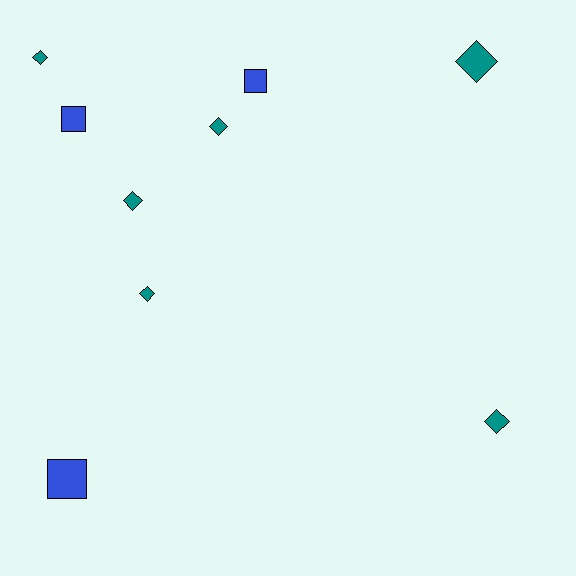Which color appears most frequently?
Teal, with 6 objects.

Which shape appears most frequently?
Diamond, with 6 objects.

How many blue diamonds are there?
There are no blue diamonds.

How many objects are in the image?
There are 9 objects.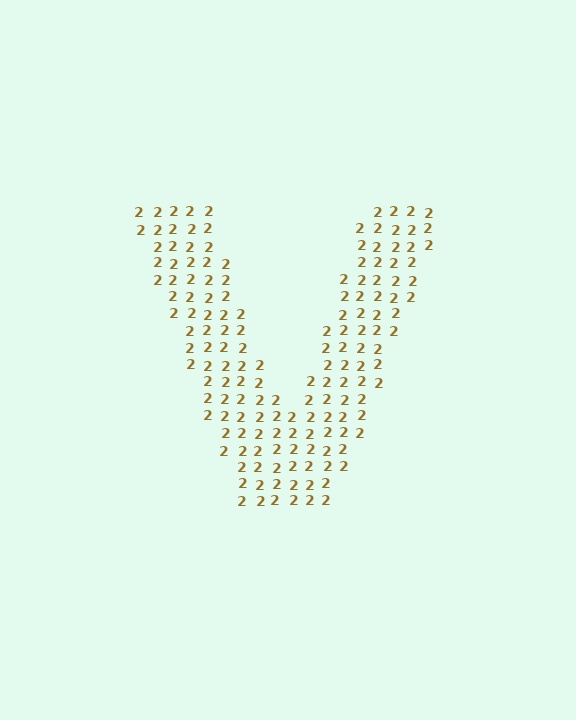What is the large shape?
The large shape is the letter V.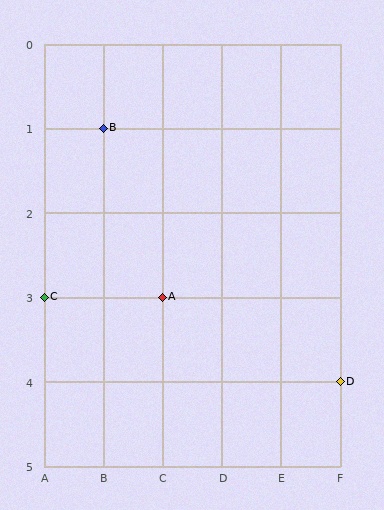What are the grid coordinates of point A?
Point A is at grid coordinates (C, 3).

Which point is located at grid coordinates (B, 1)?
Point B is at (B, 1).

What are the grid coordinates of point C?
Point C is at grid coordinates (A, 3).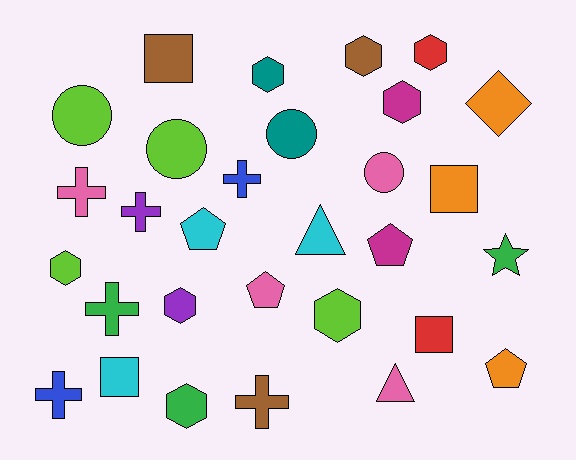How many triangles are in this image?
There are 2 triangles.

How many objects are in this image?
There are 30 objects.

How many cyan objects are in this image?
There are 3 cyan objects.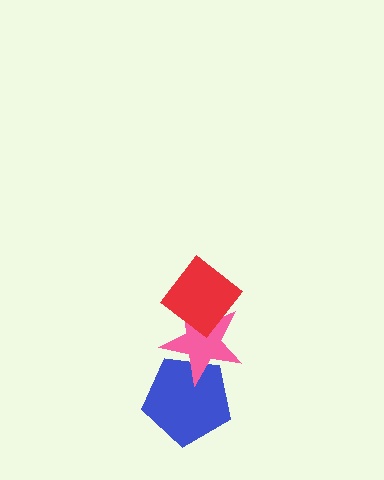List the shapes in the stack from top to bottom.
From top to bottom: the red diamond, the pink star, the blue pentagon.